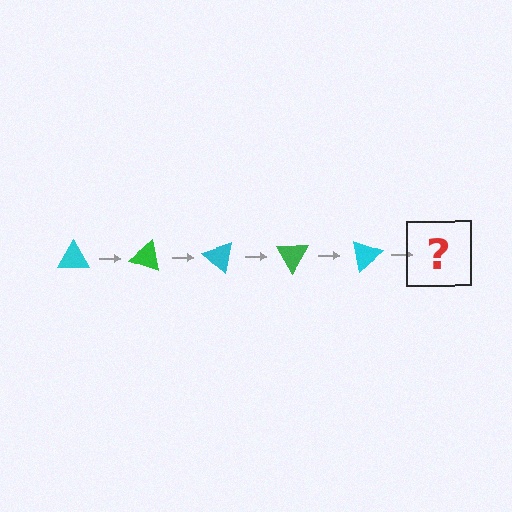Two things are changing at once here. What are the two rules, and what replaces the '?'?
The two rules are that it rotates 20 degrees each step and the color cycles through cyan and green. The '?' should be a green triangle, rotated 100 degrees from the start.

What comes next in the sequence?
The next element should be a green triangle, rotated 100 degrees from the start.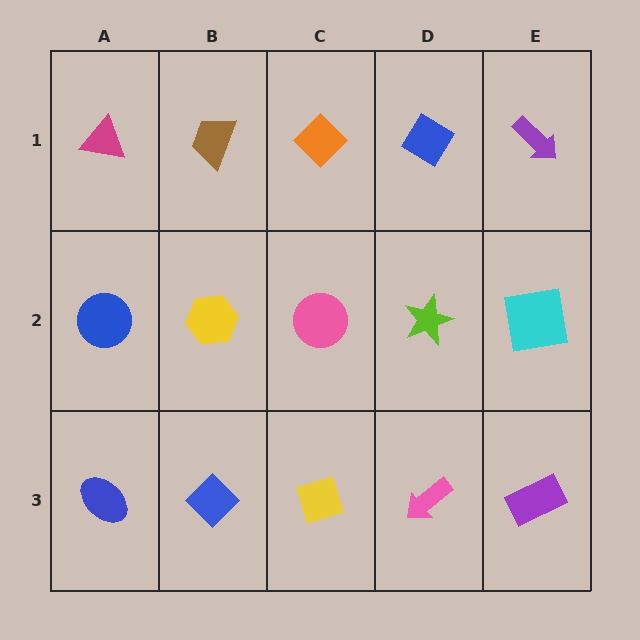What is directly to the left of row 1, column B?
A magenta triangle.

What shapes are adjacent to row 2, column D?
A blue diamond (row 1, column D), a pink arrow (row 3, column D), a pink circle (row 2, column C), a cyan square (row 2, column E).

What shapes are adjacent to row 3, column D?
A lime star (row 2, column D), a yellow diamond (row 3, column C), a purple rectangle (row 3, column E).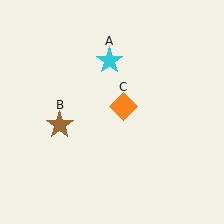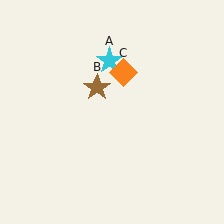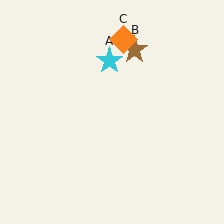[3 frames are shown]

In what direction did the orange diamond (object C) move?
The orange diamond (object C) moved up.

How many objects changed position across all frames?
2 objects changed position: brown star (object B), orange diamond (object C).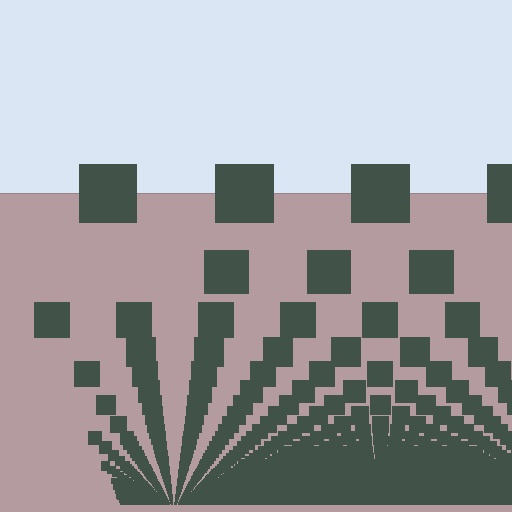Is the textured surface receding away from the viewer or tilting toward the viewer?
The surface appears to tilt toward the viewer. Texture elements get larger and sparser toward the top.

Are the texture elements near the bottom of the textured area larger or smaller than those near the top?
Smaller. The gradient is inverted — elements near the bottom are smaller and denser.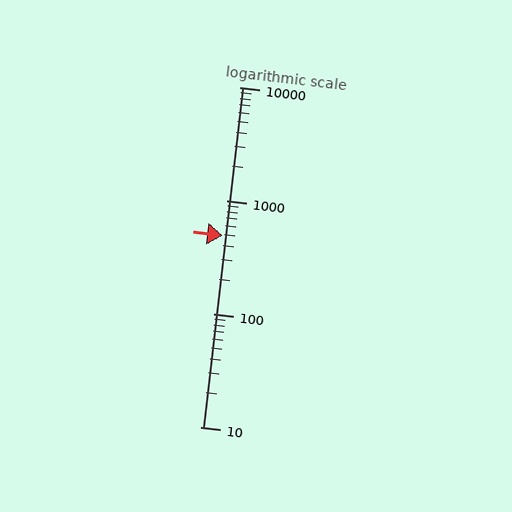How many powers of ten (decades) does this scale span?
The scale spans 3 decades, from 10 to 10000.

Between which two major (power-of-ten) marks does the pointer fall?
The pointer is between 100 and 1000.